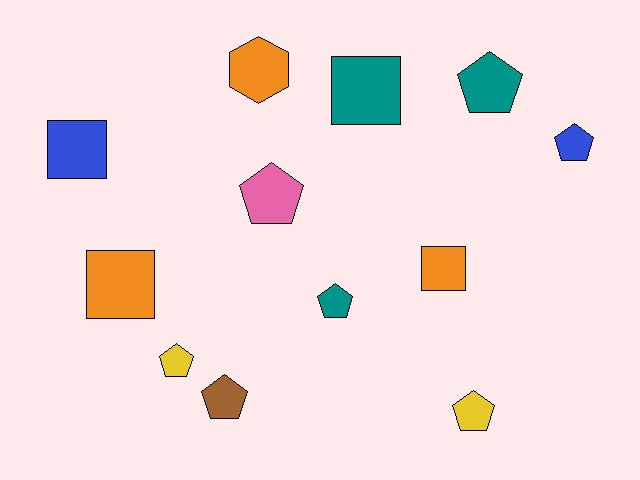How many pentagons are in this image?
There are 7 pentagons.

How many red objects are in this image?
There are no red objects.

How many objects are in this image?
There are 12 objects.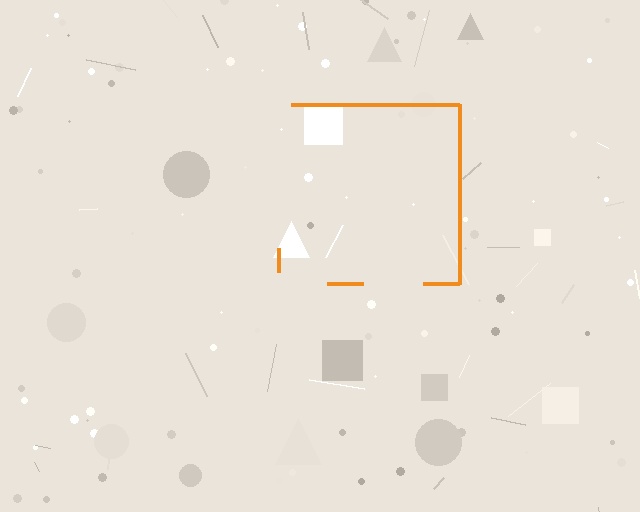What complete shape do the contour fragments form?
The contour fragments form a square.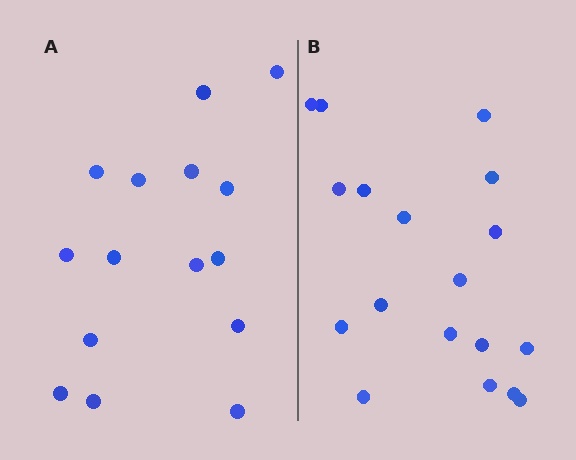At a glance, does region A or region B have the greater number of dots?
Region B (the right region) has more dots.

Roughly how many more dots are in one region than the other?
Region B has just a few more — roughly 2 or 3 more dots than region A.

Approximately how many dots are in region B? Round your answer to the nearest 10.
About 20 dots. (The exact count is 18, which rounds to 20.)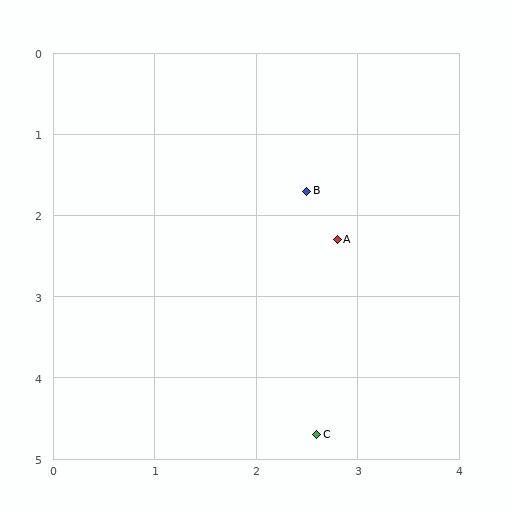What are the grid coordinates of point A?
Point A is at approximately (2.8, 2.3).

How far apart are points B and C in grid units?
Points B and C are about 3.0 grid units apart.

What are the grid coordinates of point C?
Point C is at approximately (2.6, 4.7).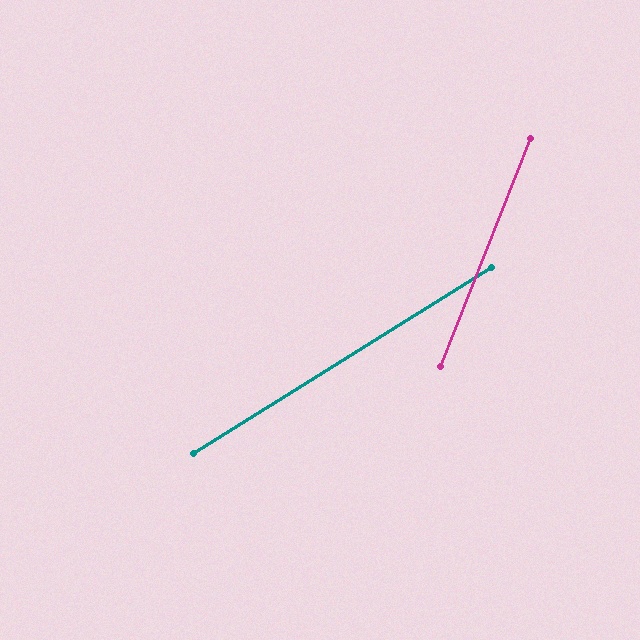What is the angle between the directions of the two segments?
Approximately 37 degrees.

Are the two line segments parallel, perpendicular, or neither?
Neither parallel nor perpendicular — they differ by about 37°.